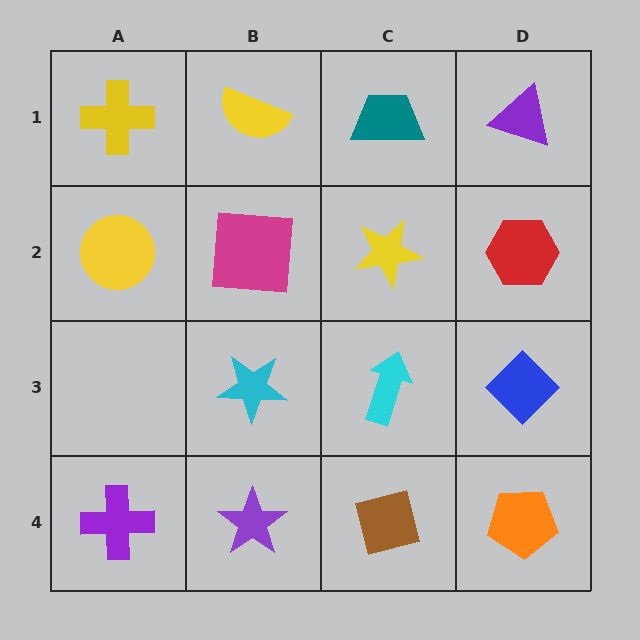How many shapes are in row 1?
4 shapes.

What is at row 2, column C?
A yellow star.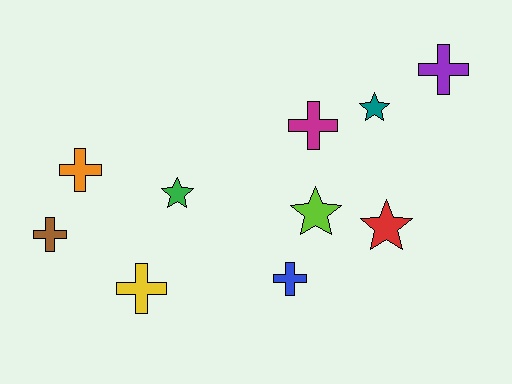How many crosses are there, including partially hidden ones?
There are 6 crosses.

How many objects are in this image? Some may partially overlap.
There are 10 objects.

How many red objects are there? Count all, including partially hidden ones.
There is 1 red object.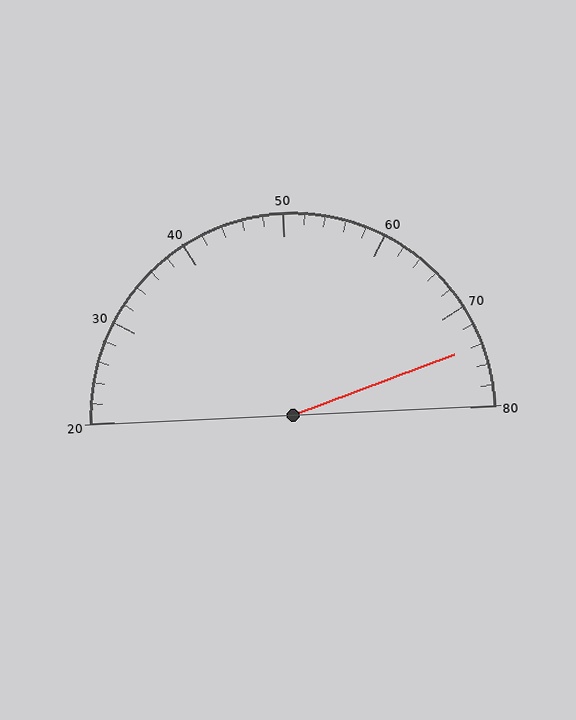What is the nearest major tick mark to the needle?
The nearest major tick mark is 70.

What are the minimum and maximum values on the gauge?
The gauge ranges from 20 to 80.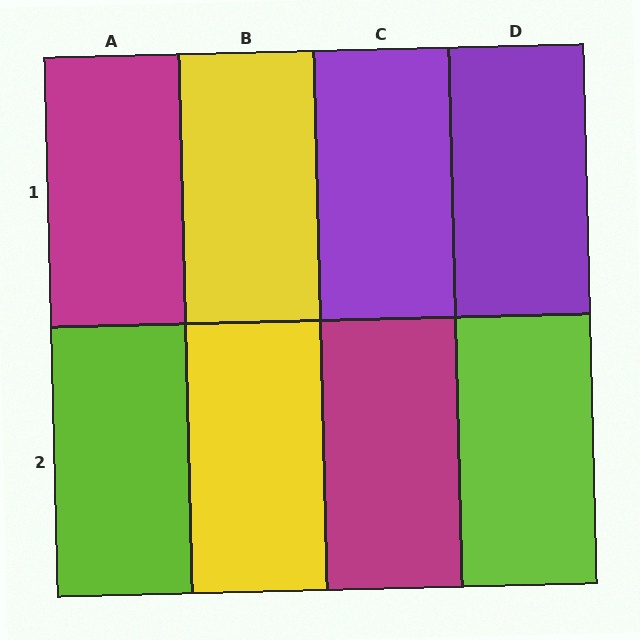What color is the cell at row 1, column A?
Magenta.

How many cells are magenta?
2 cells are magenta.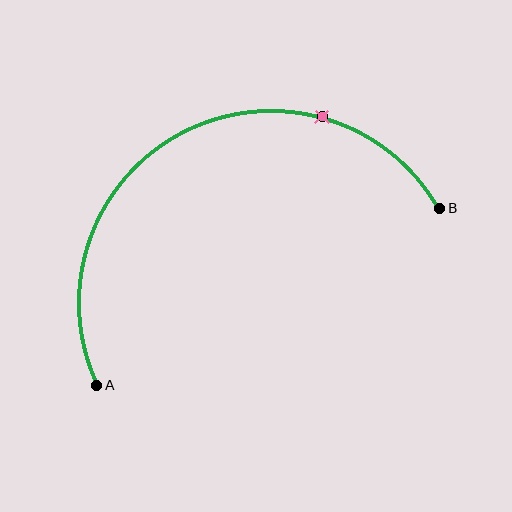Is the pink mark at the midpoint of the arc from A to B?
No. The pink mark lies on the arc but is closer to endpoint B. The arc midpoint would be at the point on the curve equidistant along the arc from both A and B.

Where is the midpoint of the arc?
The arc midpoint is the point on the curve farthest from the straight line joining A and B. It sits above that line.